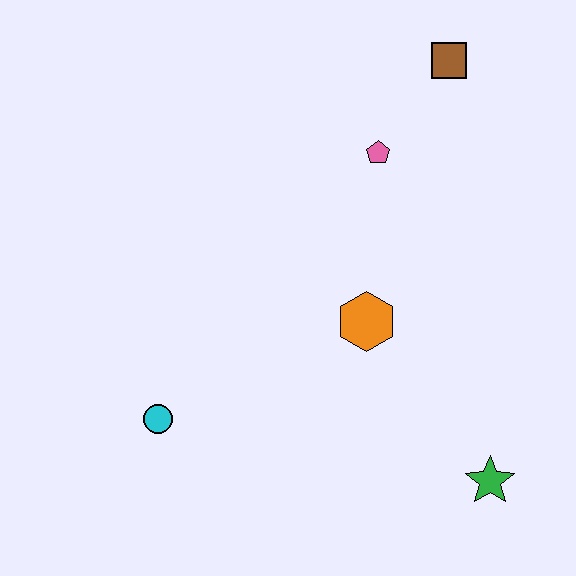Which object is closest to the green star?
The orange hexagon is closest to the green star.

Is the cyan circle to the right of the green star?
No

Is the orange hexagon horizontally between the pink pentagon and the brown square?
No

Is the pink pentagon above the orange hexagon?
Yes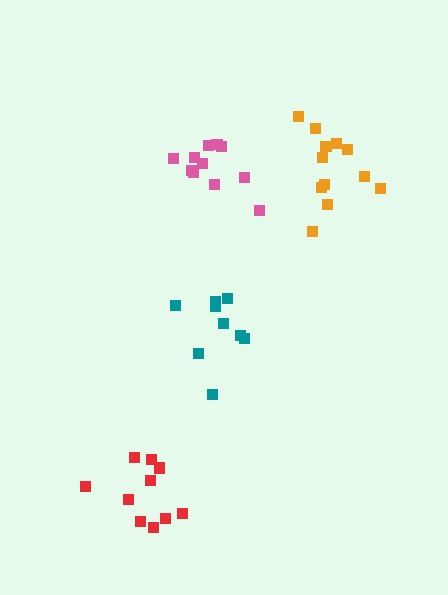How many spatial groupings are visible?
There are 4 spatial groupings.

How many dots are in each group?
Group 1: 11 dots, Group 2: 10 dots, Group 3: 9 dots, Group 4: 12 dots (42 total).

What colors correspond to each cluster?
The clusters are colored: pink, red, teal, orange.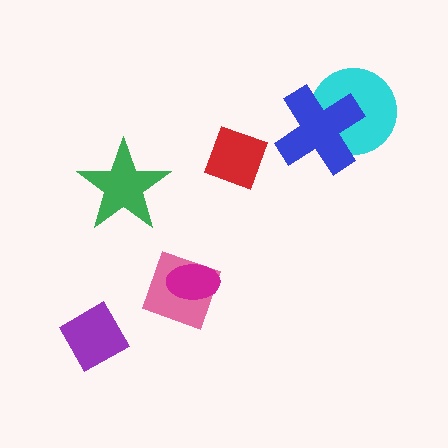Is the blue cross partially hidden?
No, no other shape covers it.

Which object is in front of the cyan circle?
The blue cross is in front of the cyan circle.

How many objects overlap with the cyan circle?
1 object overlaps with the cyan circle.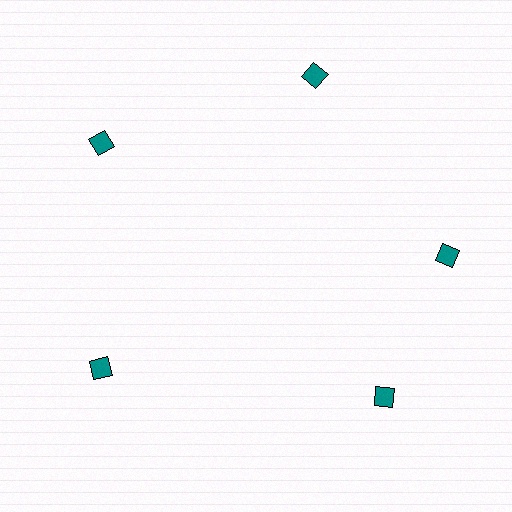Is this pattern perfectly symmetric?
No. The 5 teal diamonds are arranged in a ring, but one element near the 5 o'clock position is rotated out of alignment along the ring, breaking the 5-fold rotational symmetry.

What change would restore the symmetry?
The symmetry would be restored by rotating it back into even spacing with its neighbors so that all 5 diamonds sit at equal angles and equal distance from the center.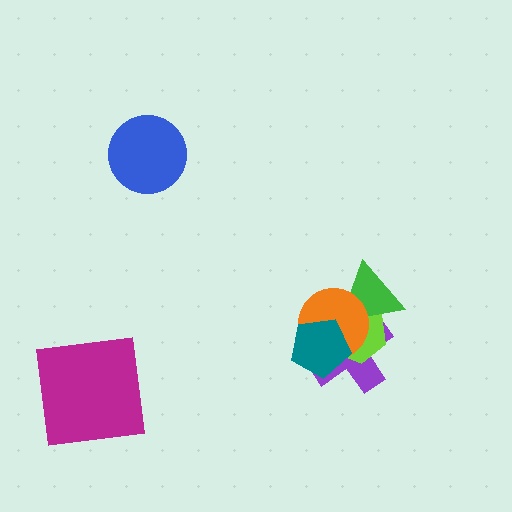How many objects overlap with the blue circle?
0 objects overlap with the blue circle.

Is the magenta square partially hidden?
No, no other shape covers it.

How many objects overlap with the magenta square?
0 objects overlap with the magenta square.